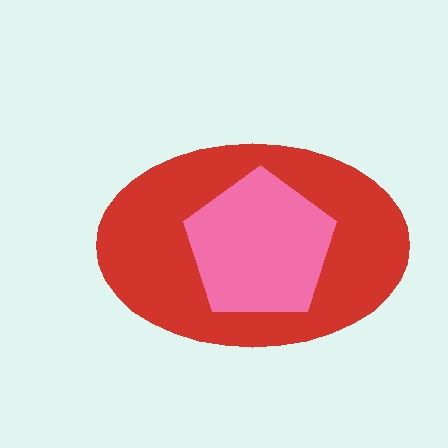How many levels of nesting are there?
2.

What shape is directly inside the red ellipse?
The pink pentagon.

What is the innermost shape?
The pink pentagon.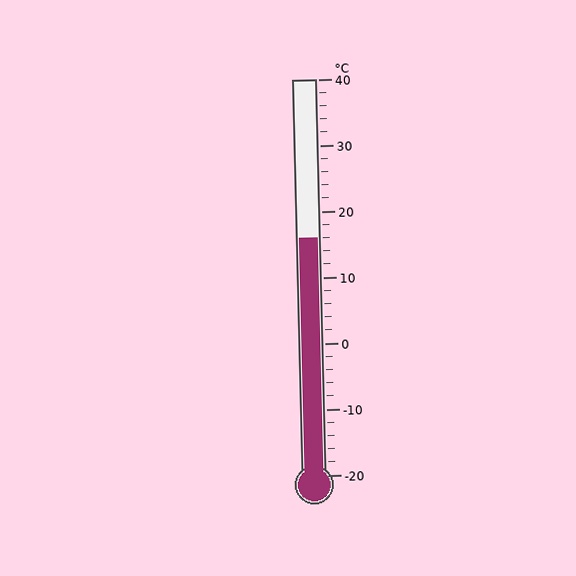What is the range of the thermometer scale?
The thermometer scale ranges from -20°C to 40°C.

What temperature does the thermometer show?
The thermometer shows approximately 16°C.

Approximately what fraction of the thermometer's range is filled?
The thermometer is filled to approximately 60% of its range.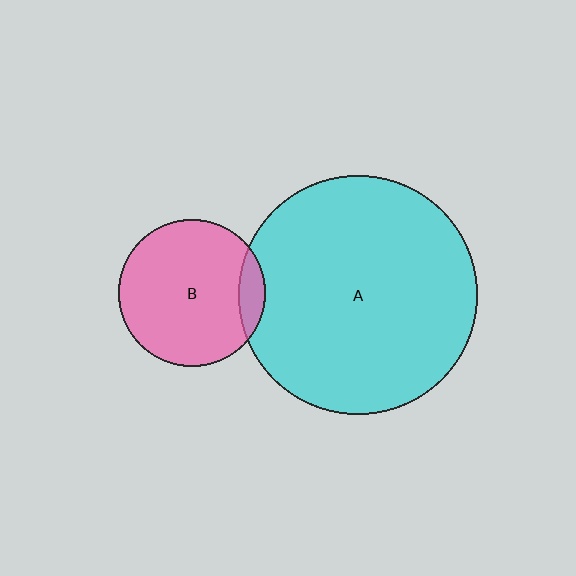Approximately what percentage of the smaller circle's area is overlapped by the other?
Approximately 10%.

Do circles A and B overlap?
Yes.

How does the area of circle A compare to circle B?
Approximately 2.6 times.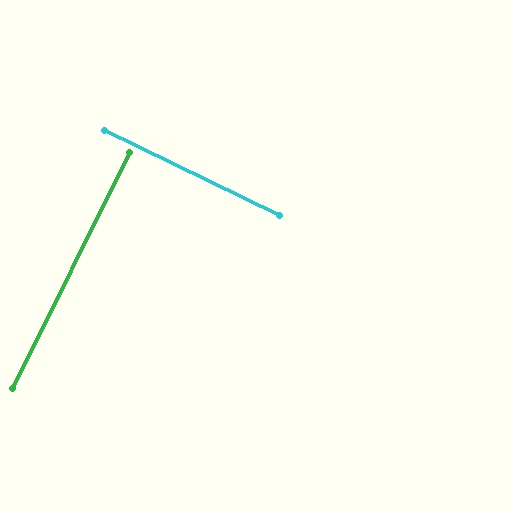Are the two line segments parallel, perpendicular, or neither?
Perpendicular — they meet at approximately 90°.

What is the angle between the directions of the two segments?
Approximately 90 degrees.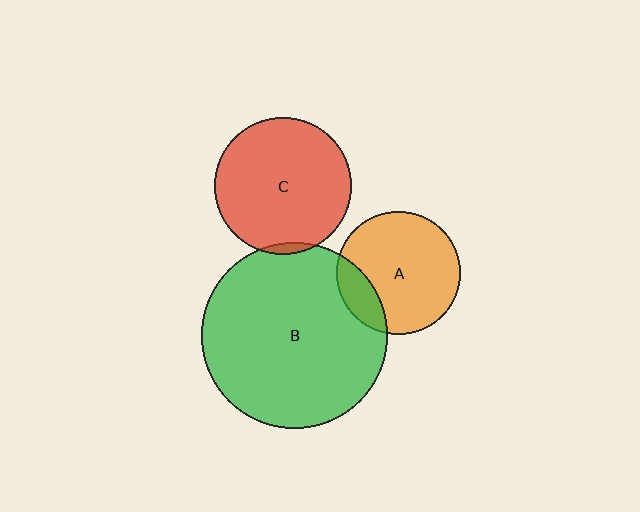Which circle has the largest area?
Circle B (green).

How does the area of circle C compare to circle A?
Approximately 1.2 times.